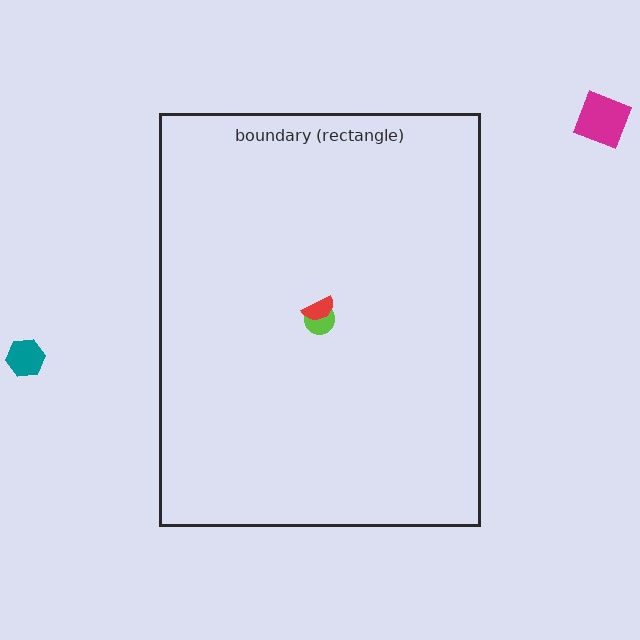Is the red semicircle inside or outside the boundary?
Inside.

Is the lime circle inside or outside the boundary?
Inside.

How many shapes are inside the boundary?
2 inside, 2 outside.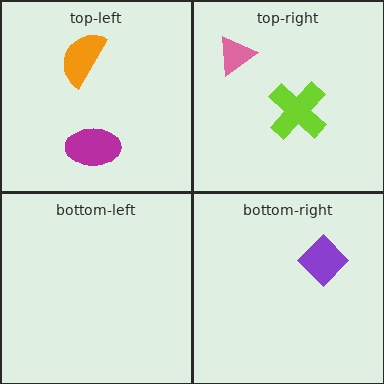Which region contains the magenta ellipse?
The top-left region.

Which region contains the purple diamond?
The bottom-right region.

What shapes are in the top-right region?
The lime cross, the pink triangle.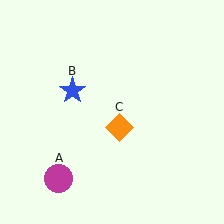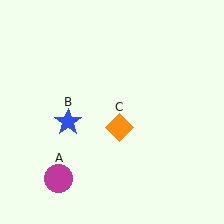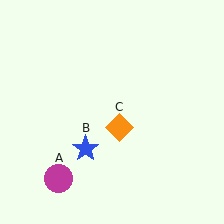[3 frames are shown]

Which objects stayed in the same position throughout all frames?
Magenta circle (object A) and orange diamond (object C) remained stationary.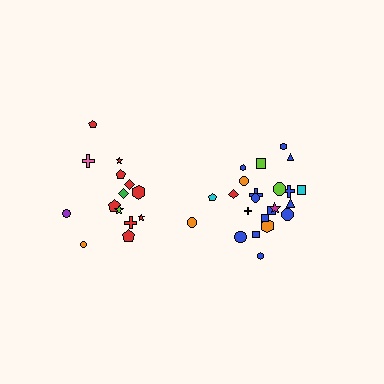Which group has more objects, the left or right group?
The right group.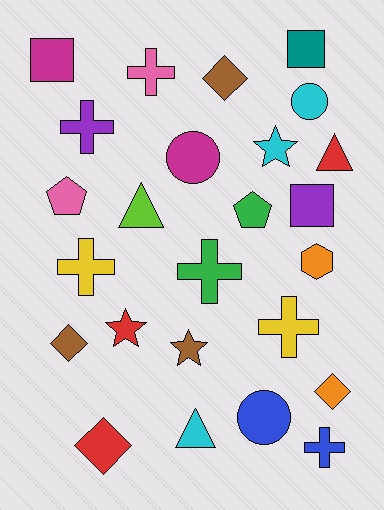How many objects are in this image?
There are 25 objects.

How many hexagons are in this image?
There is 1 hexagon.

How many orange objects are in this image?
There are 2 orange objects.